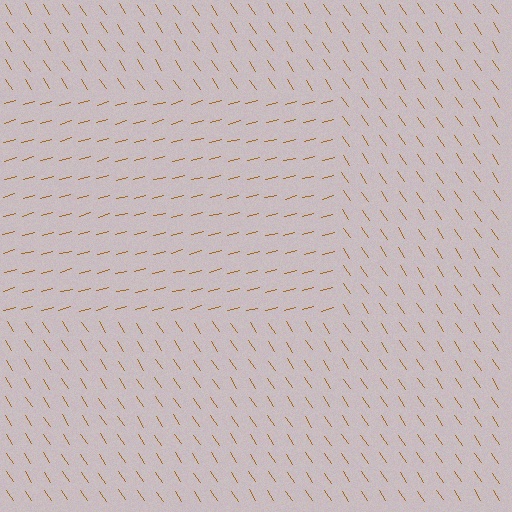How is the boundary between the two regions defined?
The boundary is defined purely by a change in line orientation (approximately 71 degrees difference). All lines are the same color and thickness.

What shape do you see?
I see a rectangle.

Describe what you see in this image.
The image is filled with small brown line segments. A rectangle region in the image has lines oriented differently from the surrounding lines, creating a visible texture boundary.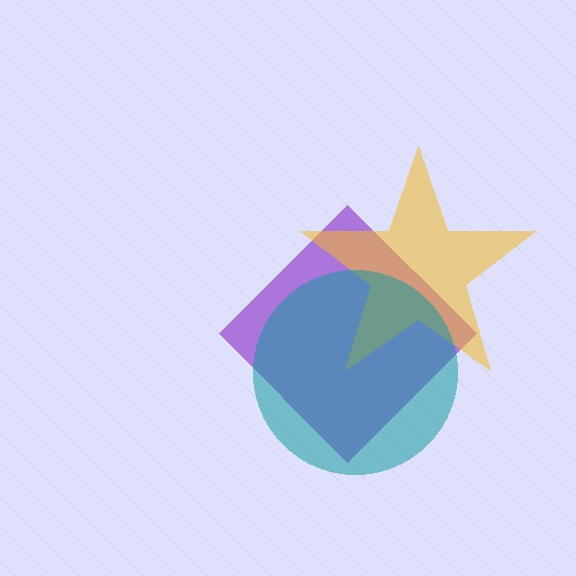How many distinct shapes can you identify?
There are 3 distinct shapes: a purple diamond, a yellow star, a teal circle.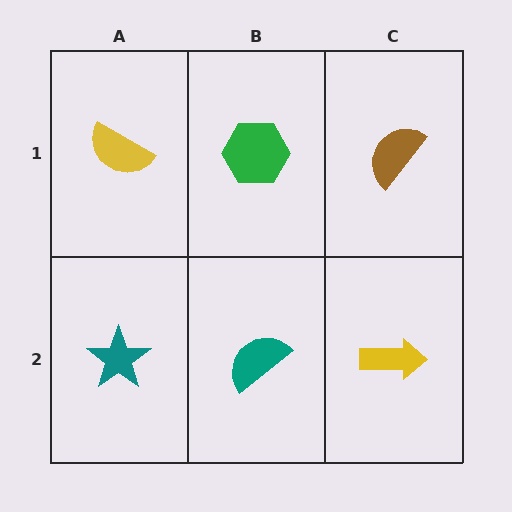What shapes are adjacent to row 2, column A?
A yellow semicircle (row 1, column A), a teal semicircle (row 2, column B).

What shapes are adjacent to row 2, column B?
A green hexagon (row 1, column B), a teal star (row 2, column A), a yellow arrow (row 2, column C).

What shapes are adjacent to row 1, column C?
A yellow arrow (row 2, column C), a green hexagon (row 1, column B).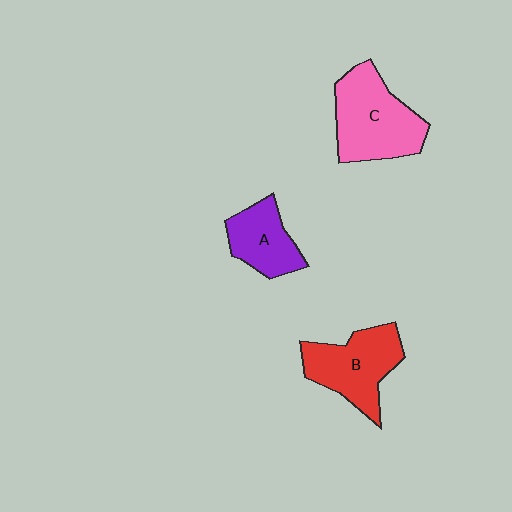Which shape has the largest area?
Shape C (pink).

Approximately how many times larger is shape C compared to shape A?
Approximately 1.6 times.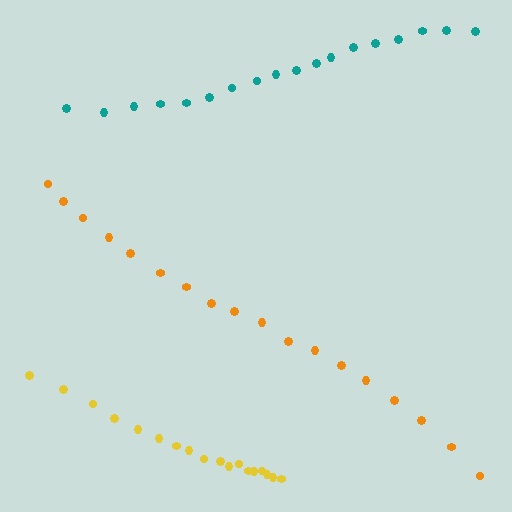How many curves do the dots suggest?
There are 3 distinct paths.